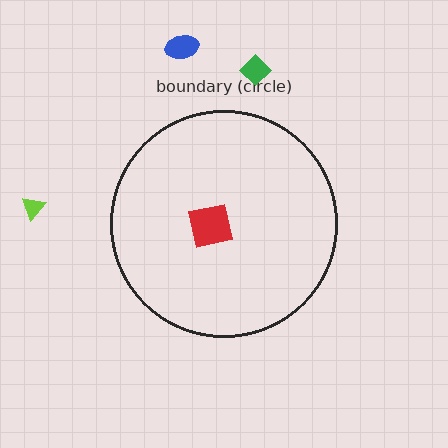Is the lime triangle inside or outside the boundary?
Outside.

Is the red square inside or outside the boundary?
Inside.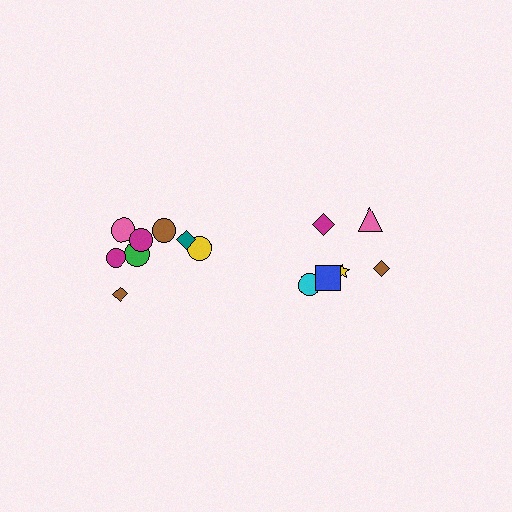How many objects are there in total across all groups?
There are 14 objects.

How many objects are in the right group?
There are 6 objects.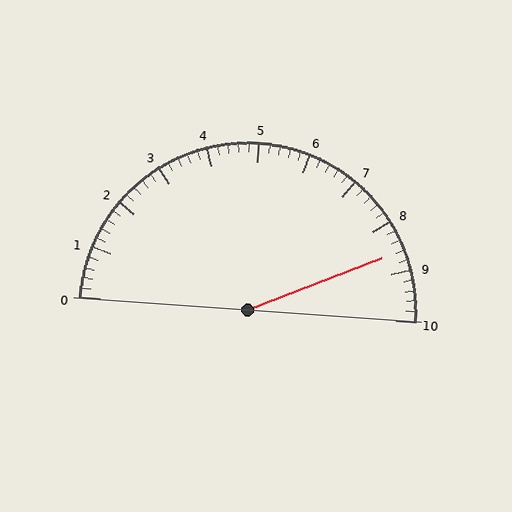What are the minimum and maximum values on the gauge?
The gauge ranges from 0 to 10.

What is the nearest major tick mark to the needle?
The nearest major tick mark is 9.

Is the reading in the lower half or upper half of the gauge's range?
The reading is in the upper half of the range (0 to 10).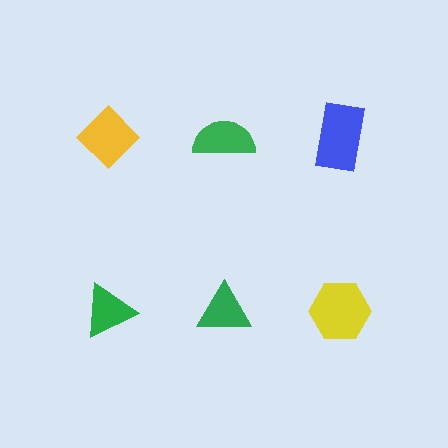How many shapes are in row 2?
3 shapes.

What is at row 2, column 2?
A green triangle.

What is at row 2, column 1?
A green triangle.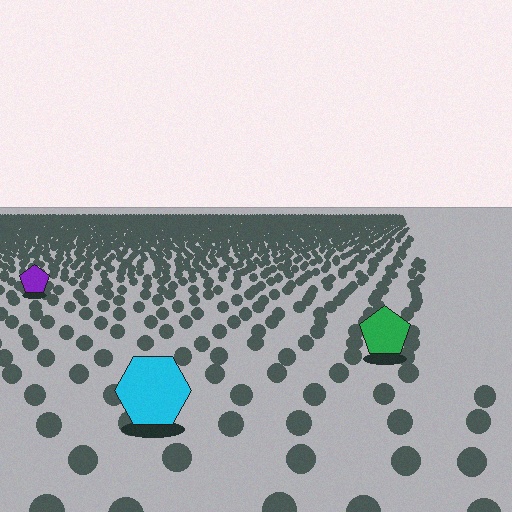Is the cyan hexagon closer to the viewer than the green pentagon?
Yes. The cyan hexagon is closer — you can tell from the texture gradient: the ground texture is coarser near it.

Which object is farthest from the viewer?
The purple pentagon is farthest from the viewer. It appears smaller and the ground texture around it is denser.